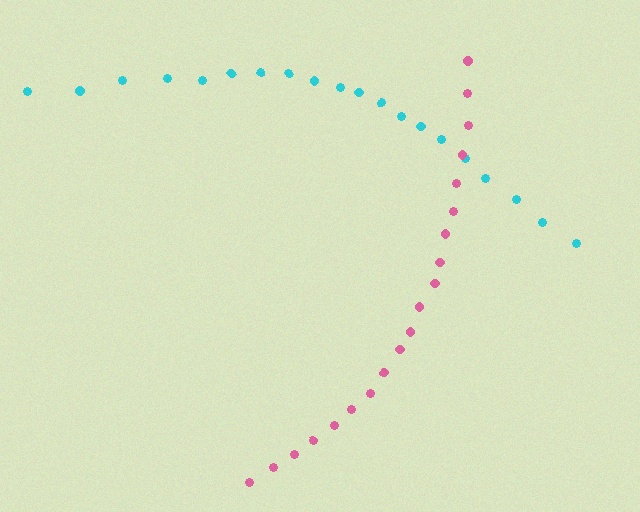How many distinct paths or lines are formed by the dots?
There are 2 distinct paths.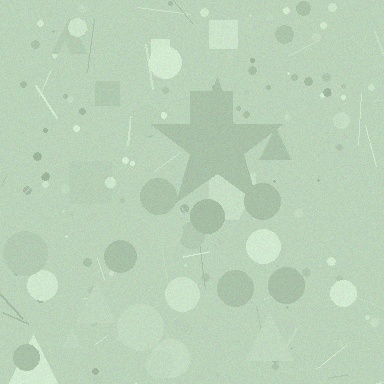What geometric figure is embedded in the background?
A star is embedded in the background.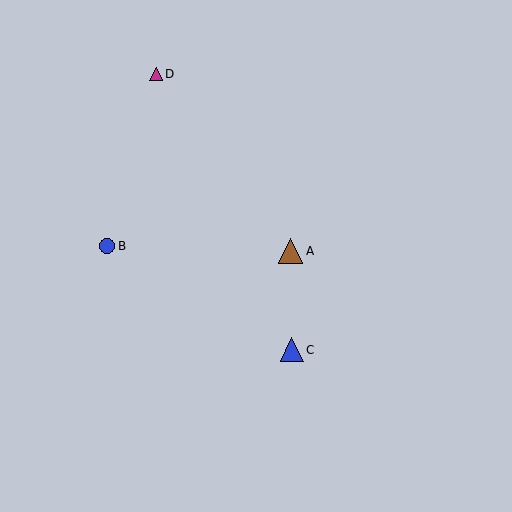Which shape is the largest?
The brown triangle (labeled A) is the largest.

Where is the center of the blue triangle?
The center of the blue triangle is at (292, 350).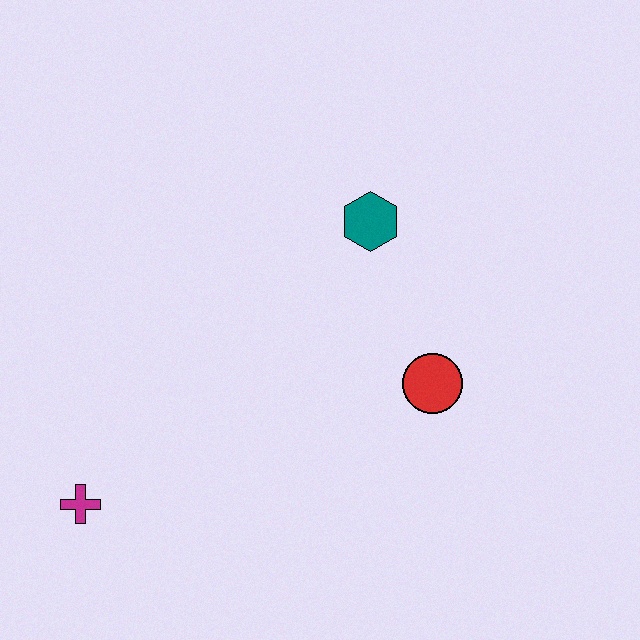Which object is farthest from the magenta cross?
The teal hexagon is farthest from the magenta cross.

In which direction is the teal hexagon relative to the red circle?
The teal hexagon is above the red circle.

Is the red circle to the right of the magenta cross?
Yes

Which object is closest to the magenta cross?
The red circle is closest to the magenta cross.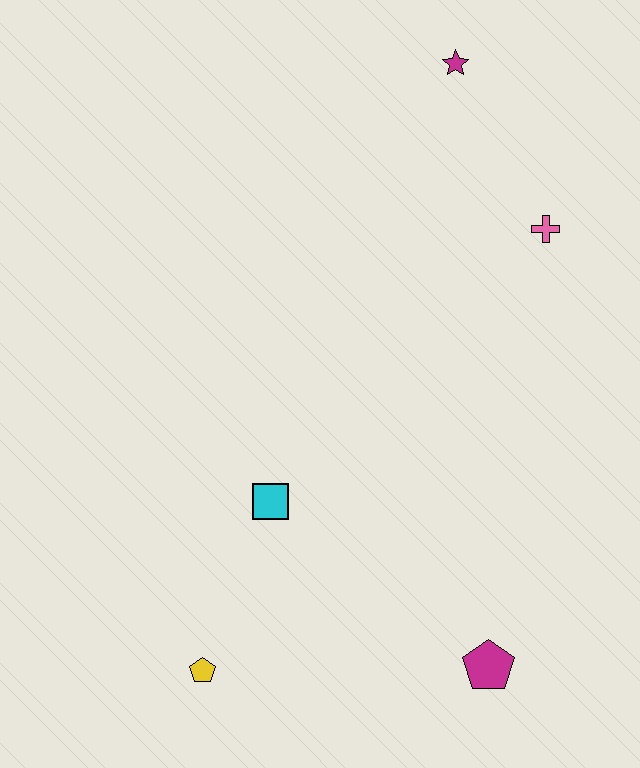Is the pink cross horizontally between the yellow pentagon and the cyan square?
No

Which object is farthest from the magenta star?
The yellow pentagon is farthest from the magenta star.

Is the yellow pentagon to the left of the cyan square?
Yes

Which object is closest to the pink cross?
The magenta star is closest to the pink cross.